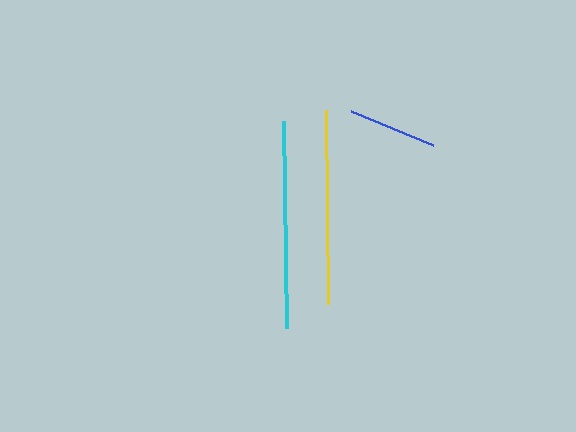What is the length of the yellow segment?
The yellow segment is approximately 194 pixels long.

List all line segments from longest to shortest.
From longest to shortest: cyan, yellow, blue.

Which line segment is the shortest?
The blue line is the shortest at approximately 89 pixels.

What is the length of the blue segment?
The blue segment is approximately 89 pixels long.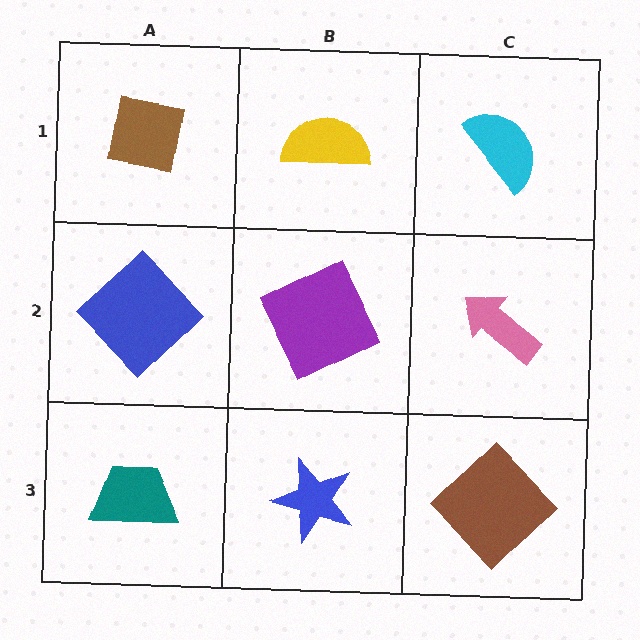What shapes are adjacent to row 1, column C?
A pink arrow (row 2, column C), a yellow semicircle (row 1, column B).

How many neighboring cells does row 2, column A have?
3.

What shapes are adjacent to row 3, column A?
A blue diamond (row 2, column A), a blue star (row 3, column B).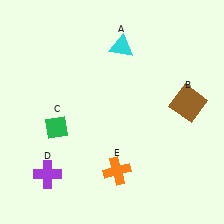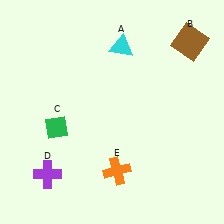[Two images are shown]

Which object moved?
The brown square (B) moved up.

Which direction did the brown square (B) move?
The brown square (B) moved up.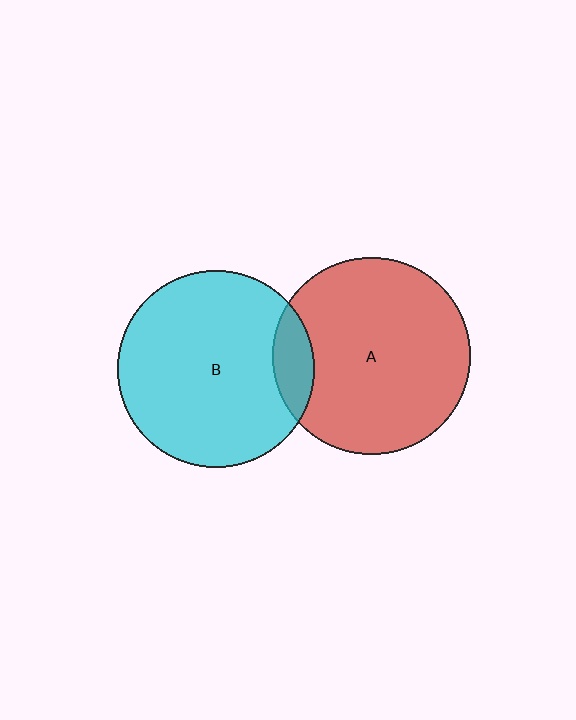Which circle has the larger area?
Circle A (red).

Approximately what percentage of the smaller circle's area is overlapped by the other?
Approximately 10%.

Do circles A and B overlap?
Yes.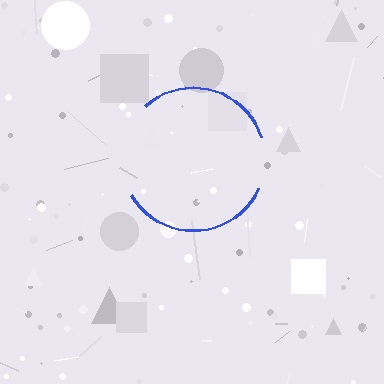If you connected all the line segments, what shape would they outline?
They would outline a circle.